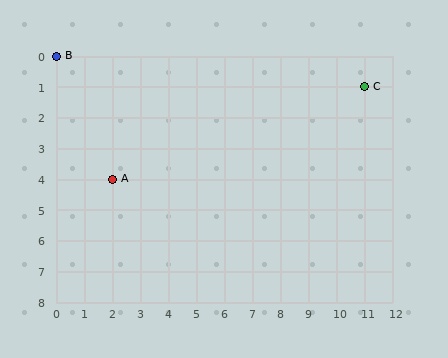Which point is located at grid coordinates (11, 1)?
Point C is at (11, 1).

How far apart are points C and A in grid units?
Points C and A are 9 columns and 3 rows apart (about 9.5 grid units diagonally).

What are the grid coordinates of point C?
Point C is at grid coordinates (11, 1).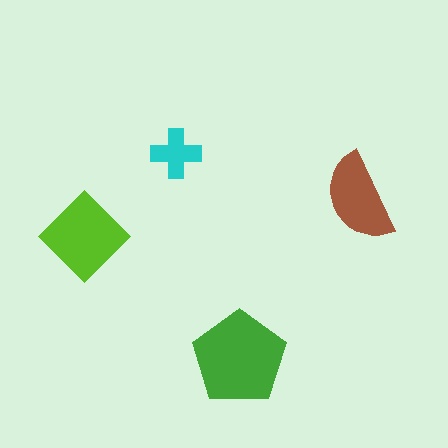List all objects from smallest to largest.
The cyan cross, the brown semicircle, the lime diamond, the green pentagon.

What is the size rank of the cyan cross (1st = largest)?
4th.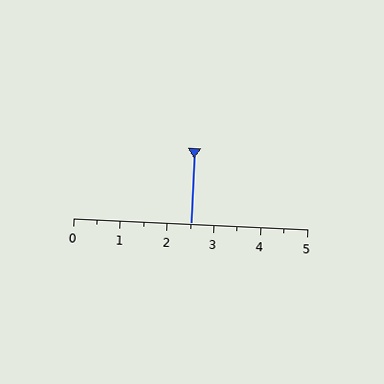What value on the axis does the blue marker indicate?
The marker indicates approximately 2.5.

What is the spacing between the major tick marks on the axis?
The major ticks are spaced 1 apart.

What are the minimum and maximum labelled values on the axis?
The axis runs from 0 to 5.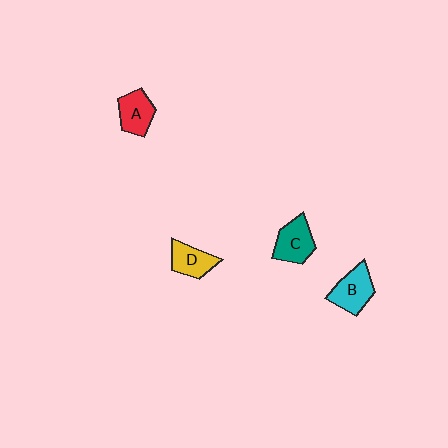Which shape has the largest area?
Shape B (cyan).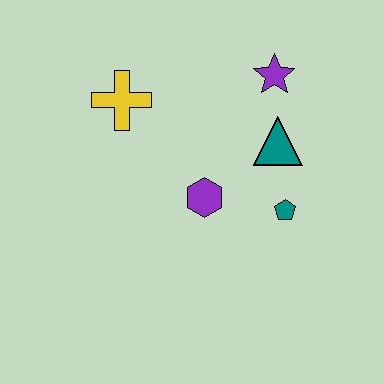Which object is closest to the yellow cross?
The purple hexagon is closest to the yellow cross.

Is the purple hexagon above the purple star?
No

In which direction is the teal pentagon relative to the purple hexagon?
The teal pentagon is to the right of the purple hexagon.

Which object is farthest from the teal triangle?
The yellow cross is farthest from the teal triangle.